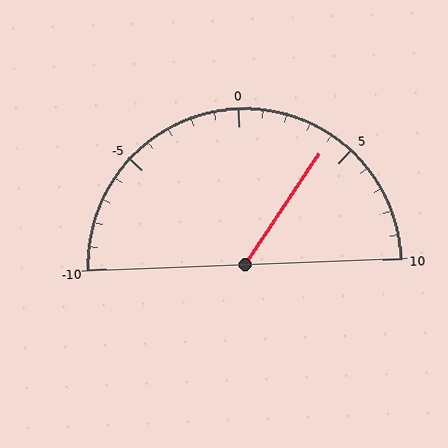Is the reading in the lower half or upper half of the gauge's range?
The reading is in the upper half of the range (-10 to 10).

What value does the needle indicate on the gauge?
The needle indicates approximately 4.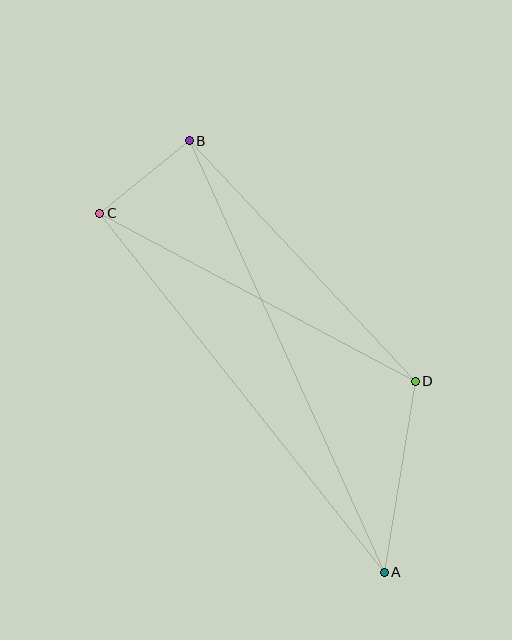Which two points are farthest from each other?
Points A and B are farthest from each other.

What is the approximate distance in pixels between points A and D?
The distance between A and D is approximately 193 pixels.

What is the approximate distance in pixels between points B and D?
The distance between B and D is approximately 330 pixels.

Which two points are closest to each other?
Points B and C are closest to each other.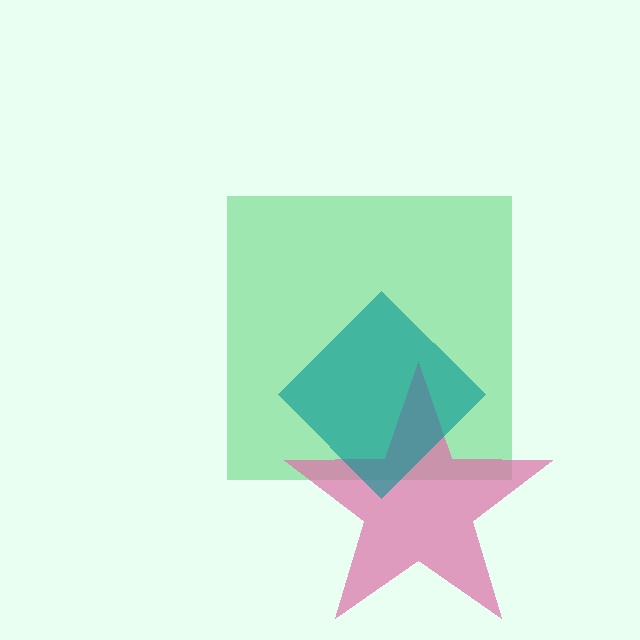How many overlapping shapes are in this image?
There are 3 overlapping shapes in the image.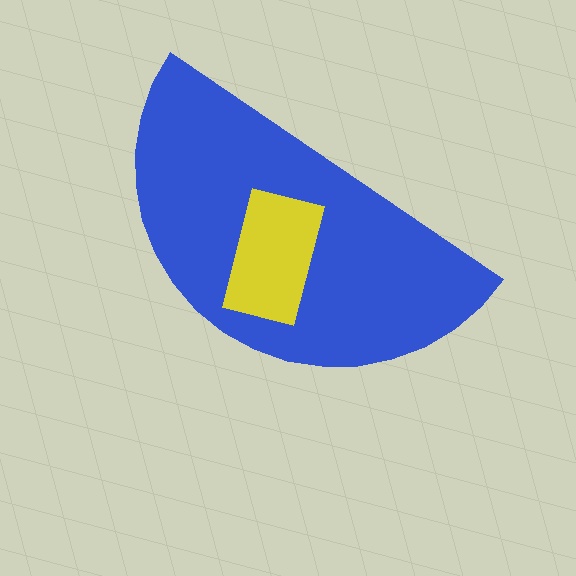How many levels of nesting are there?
2.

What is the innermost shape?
The yellow rectangle.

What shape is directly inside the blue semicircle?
The yellow rectangle.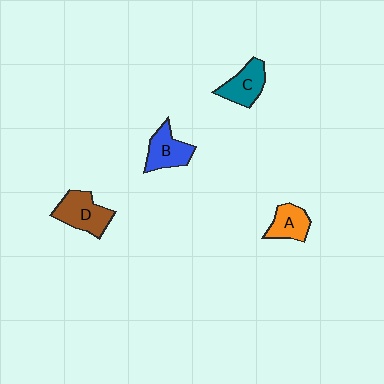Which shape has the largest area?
Shape D (brown).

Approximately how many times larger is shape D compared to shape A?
Approximately 1.4 times.